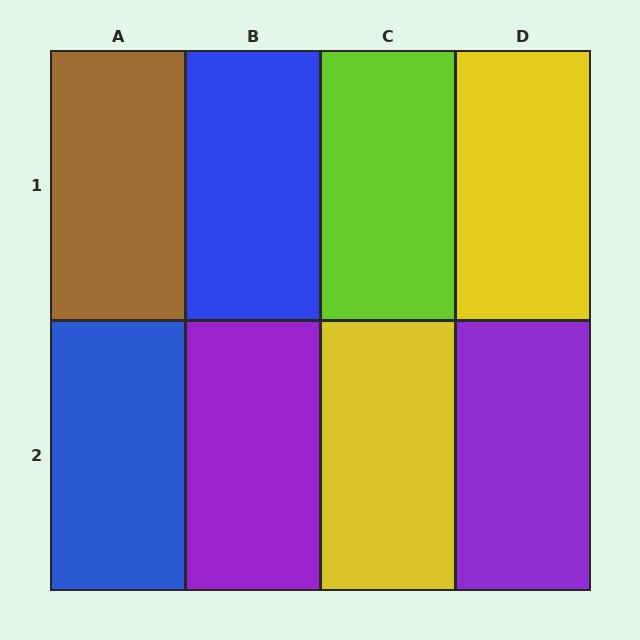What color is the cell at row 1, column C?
Lime.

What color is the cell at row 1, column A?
Brown.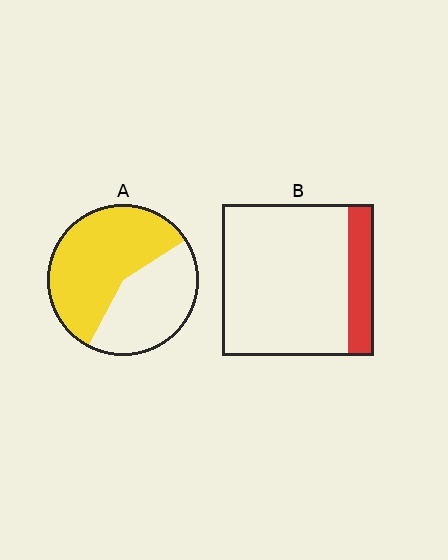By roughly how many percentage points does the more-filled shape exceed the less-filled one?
By roughly 40 percentage points (A over B).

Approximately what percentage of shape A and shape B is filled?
A is approximately 60% and B is approximately 15%.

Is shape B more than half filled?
No.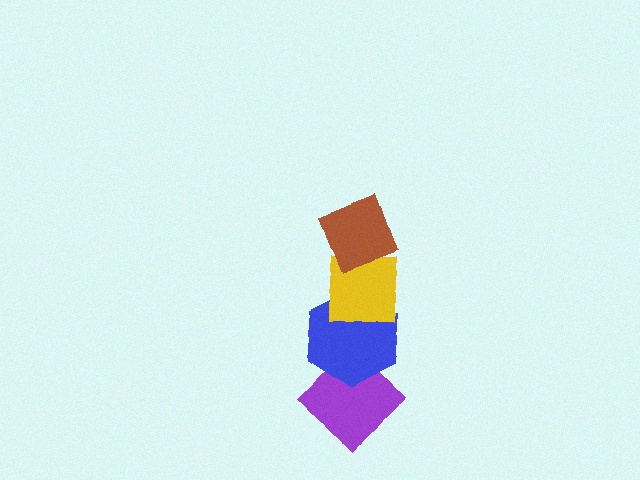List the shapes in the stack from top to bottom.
From top to bottom: the brown diamond, the yellow square, the blue hexagon, the purple diamond.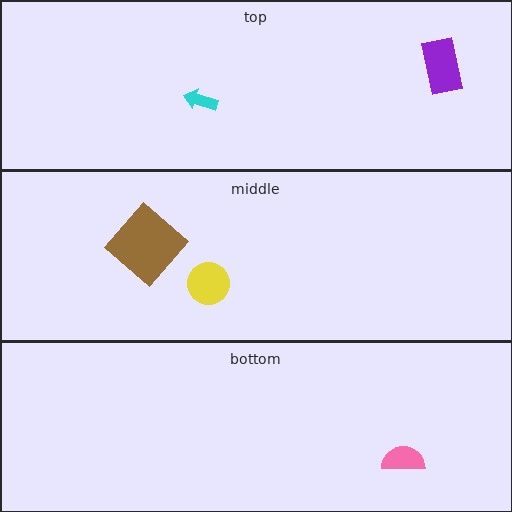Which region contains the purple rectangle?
The top region.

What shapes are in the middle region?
The brown diamond, the yellow circle.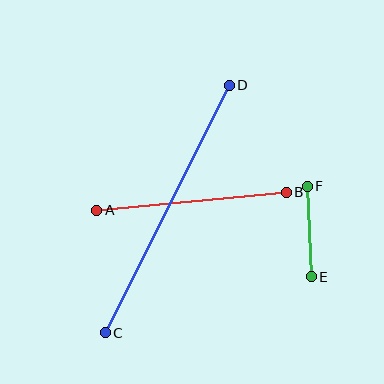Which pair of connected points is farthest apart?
Points C and D are farthest apart.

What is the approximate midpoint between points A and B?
The midpoint is at approximately (191, 201) pixels.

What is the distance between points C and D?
The distance is approximately 277 pixels.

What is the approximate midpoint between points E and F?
The midpoint is at approximately (309, 231) pixels.